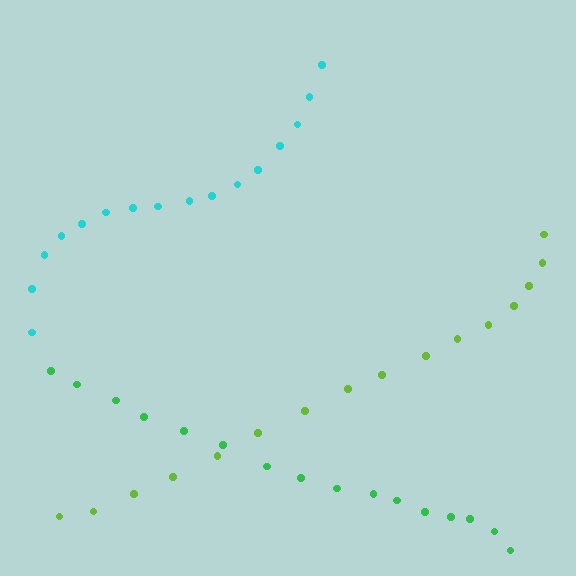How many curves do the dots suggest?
There are 3 distinct paths.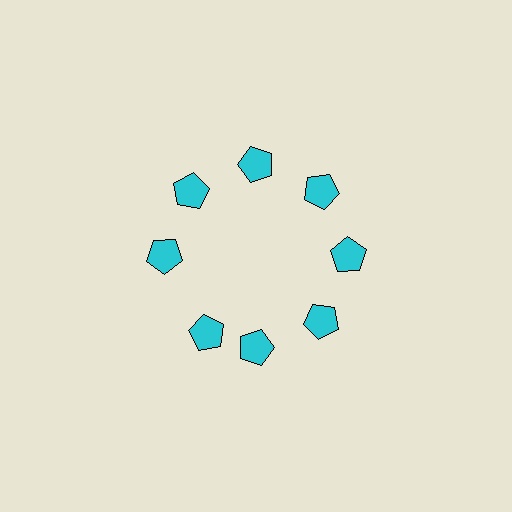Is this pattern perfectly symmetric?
No. The 8 cyan pentagons are arranged in a ring, but one element near the 8 o'clock position is rotated out of alignment along the ring, breaking the 8-fold rotational symmetry.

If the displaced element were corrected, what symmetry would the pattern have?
It would have 8-fold rotational symmetry — the pattern would map onto itself every 45 degrees.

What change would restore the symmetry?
The symmetry would be restored by rotating it back into even spacing with its neighbors so that all 8 pentagons sit at equal angles and equal distance from the center.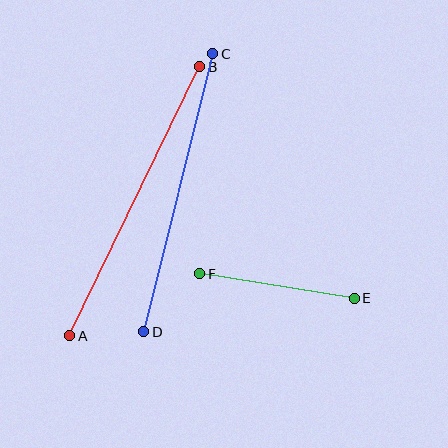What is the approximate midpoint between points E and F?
The midpoint is at approximately (277, 286) pixels.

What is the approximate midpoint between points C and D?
The midpoint is at approximately (178, 193) pixels.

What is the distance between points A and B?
The distance is approximately 299 pixels.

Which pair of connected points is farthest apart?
Points A and B are farthest apart.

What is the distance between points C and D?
The distance is approximately 287 pixels.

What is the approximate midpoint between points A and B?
The midpoint is at approximately (135, 201) pixels.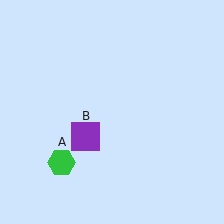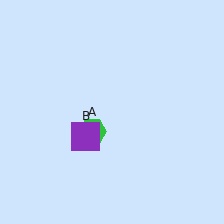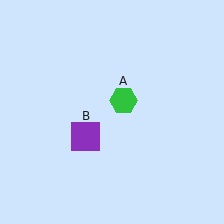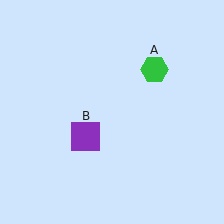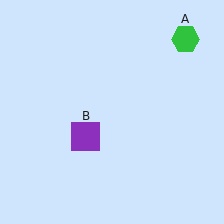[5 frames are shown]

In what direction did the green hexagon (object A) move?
The green hexagon (object A) moved up and to the right.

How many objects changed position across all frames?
1 object changed position: green hexagon (object A).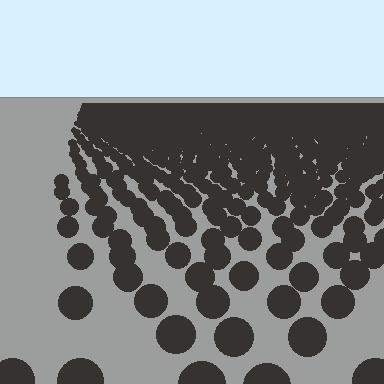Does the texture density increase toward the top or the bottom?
Density increases toward the top.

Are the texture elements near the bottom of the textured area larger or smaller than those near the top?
Larger. Near the bottom, elements are closer to the viewer and appear at a bigger on-screen size.